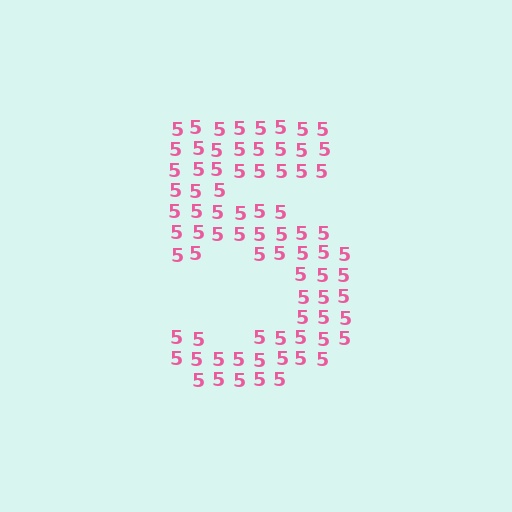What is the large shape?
The large shape is the digit 5.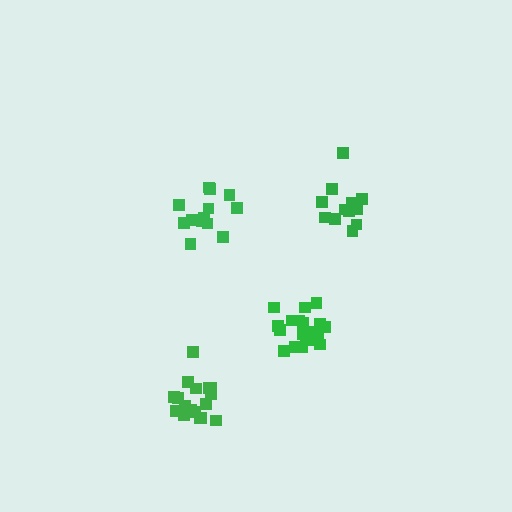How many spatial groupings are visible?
There are 4 spatial groupings.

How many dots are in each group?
Group 1: 21 dots, Group 2: 15 dots, Group 3: 17 dots, Group 4: 15 dots (68 total).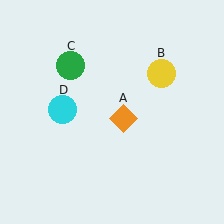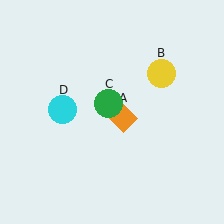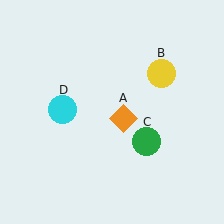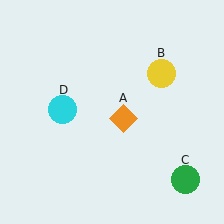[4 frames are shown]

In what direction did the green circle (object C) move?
The green circle (object C) moved down and to the right.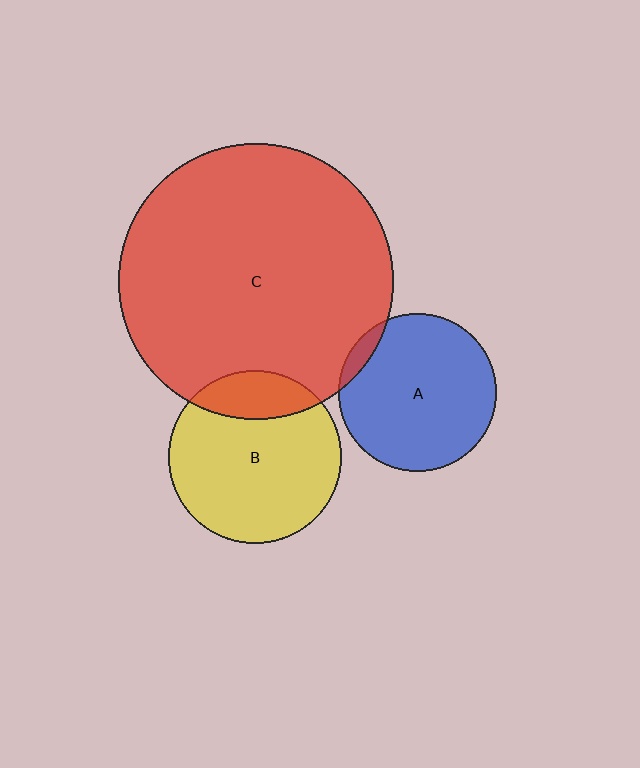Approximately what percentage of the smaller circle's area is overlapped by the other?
Approximately 5%.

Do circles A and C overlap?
Yes.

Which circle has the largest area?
Circle C (red).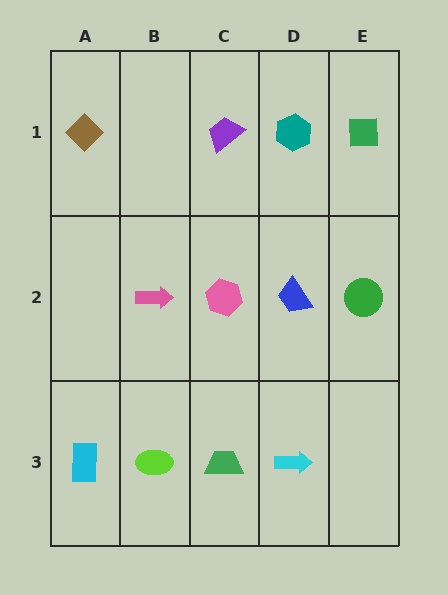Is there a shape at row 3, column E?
No, that cell is empty.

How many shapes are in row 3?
4 shapes.